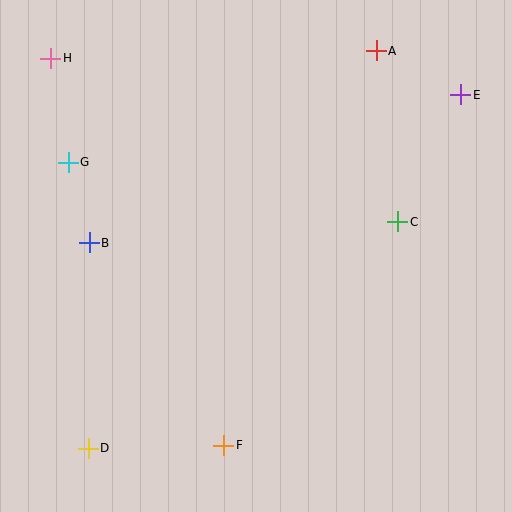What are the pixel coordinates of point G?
Point G is at (68, 162).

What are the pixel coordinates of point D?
Point D is at (88, 448).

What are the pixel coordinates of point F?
Point F is at (224, 445).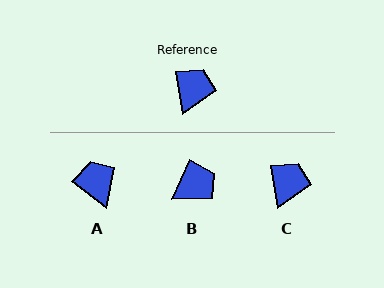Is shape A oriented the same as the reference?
No, it is off by about 43 degrees.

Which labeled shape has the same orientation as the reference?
C.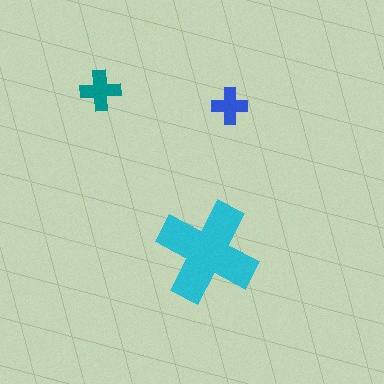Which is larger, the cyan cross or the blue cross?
The cyan one.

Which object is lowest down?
The cyan cross is bottommost.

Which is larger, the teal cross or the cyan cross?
The cyan one.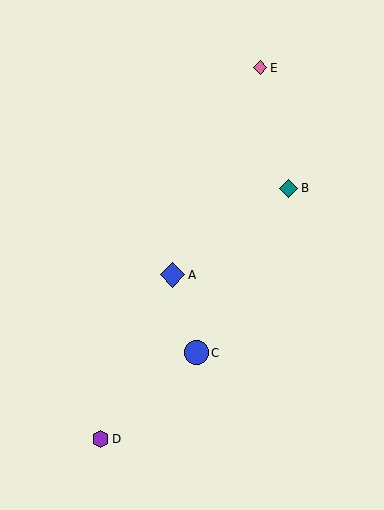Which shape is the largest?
The blue diamond (labeled A) is the largest.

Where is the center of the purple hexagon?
The center of the purple hexagon is at (101, 439).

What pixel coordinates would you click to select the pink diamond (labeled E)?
Click at (260, 68) to select the pink diamond E.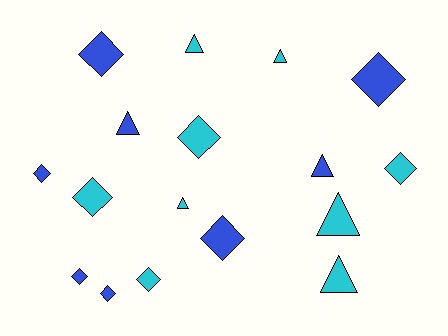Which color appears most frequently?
Cyan, with 9 objects.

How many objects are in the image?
There are 17 objects.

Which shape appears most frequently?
Diamond, with 10 objects.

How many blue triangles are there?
There are 2 blue triangles.